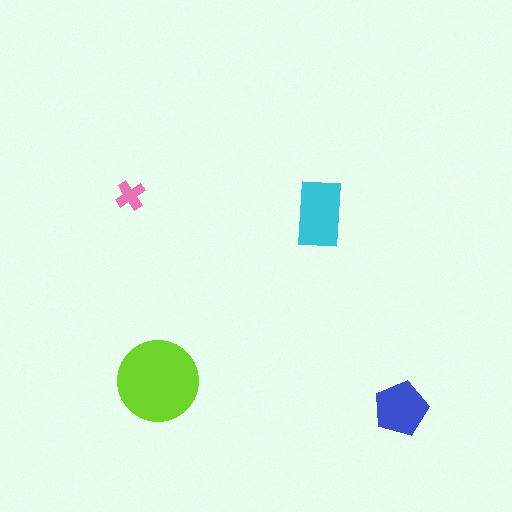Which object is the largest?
The lime circle.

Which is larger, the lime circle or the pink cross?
The lime circle.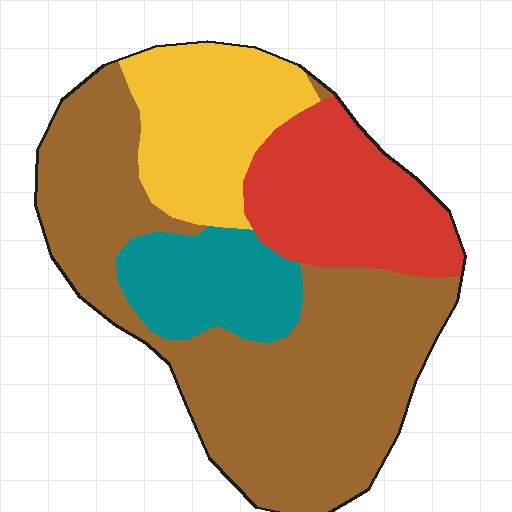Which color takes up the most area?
Brown, at roughly 50%.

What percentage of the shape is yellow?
Yellow covers 18% of the shape.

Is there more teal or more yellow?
Yellow.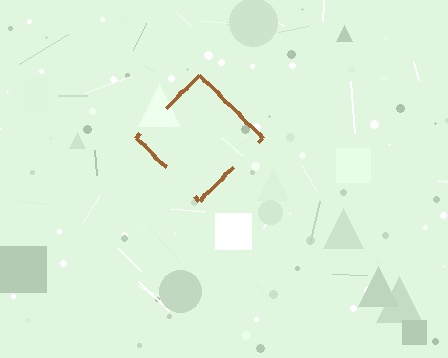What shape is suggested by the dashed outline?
The dashed outline suggests a diamond.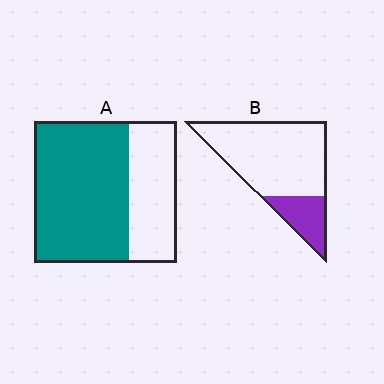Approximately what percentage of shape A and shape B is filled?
A is approximately 65% and B is approximately 20%.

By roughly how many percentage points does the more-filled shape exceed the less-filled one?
By roughly 45 percentage points (A over B).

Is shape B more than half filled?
No.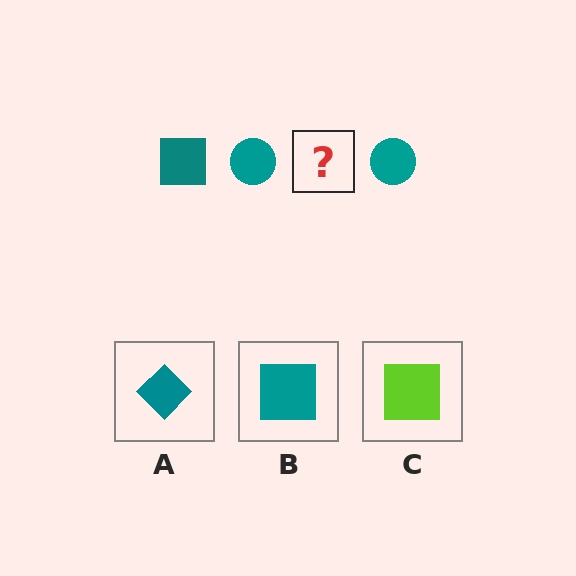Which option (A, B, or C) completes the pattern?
B.